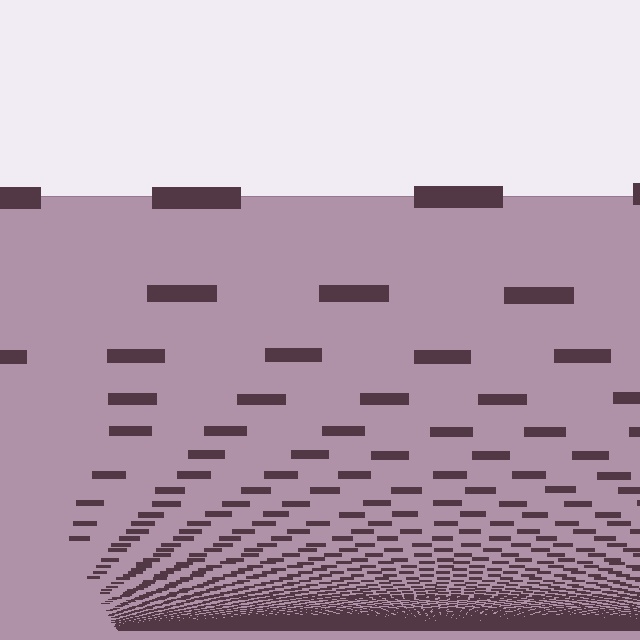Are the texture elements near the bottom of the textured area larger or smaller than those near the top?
Smaller. The gradient is inverted — elements near the bottom are smaller and denser.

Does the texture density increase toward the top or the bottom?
Density increases toward the bottom.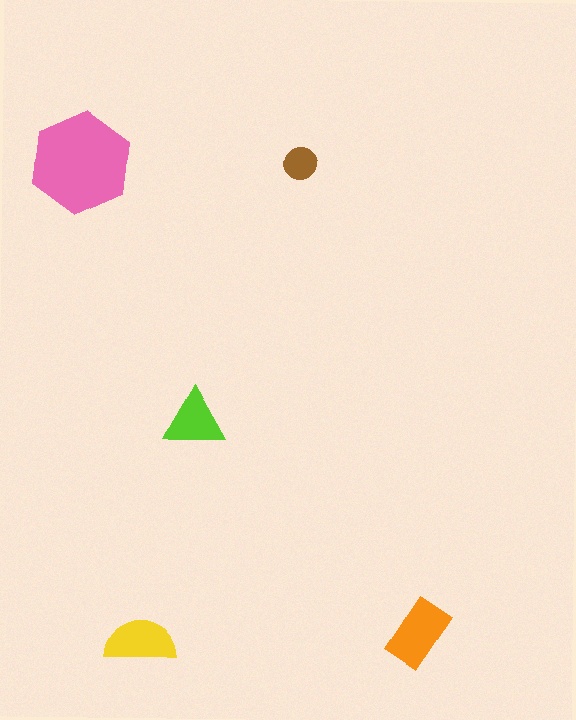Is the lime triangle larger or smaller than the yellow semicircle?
Smaller.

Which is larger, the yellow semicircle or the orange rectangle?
The orange rectangle.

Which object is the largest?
The pink hexagon.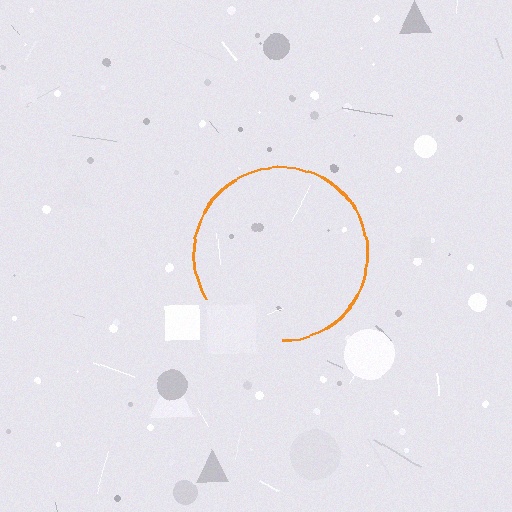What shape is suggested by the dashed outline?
The dashed outline suggests a circle.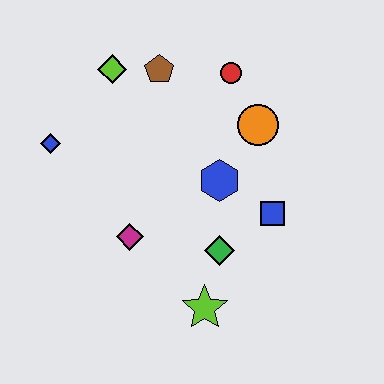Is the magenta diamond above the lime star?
Yes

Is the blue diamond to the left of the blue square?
Yes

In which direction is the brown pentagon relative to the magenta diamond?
The brown pentagon is above the magenta diamond.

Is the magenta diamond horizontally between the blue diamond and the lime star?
Yes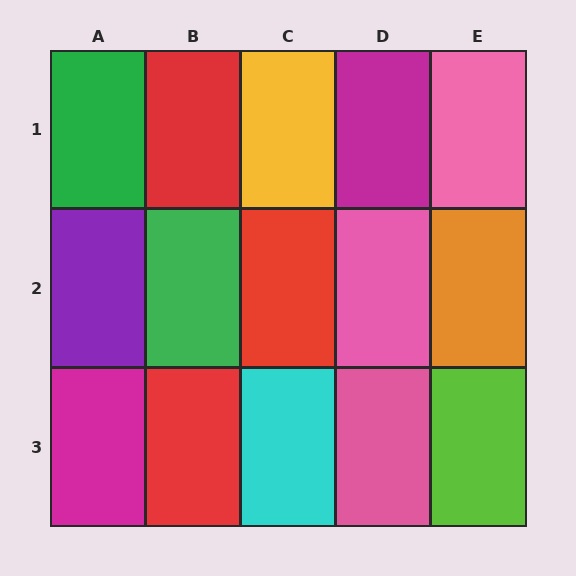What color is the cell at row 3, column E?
Lime.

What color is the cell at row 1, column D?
Magenta.